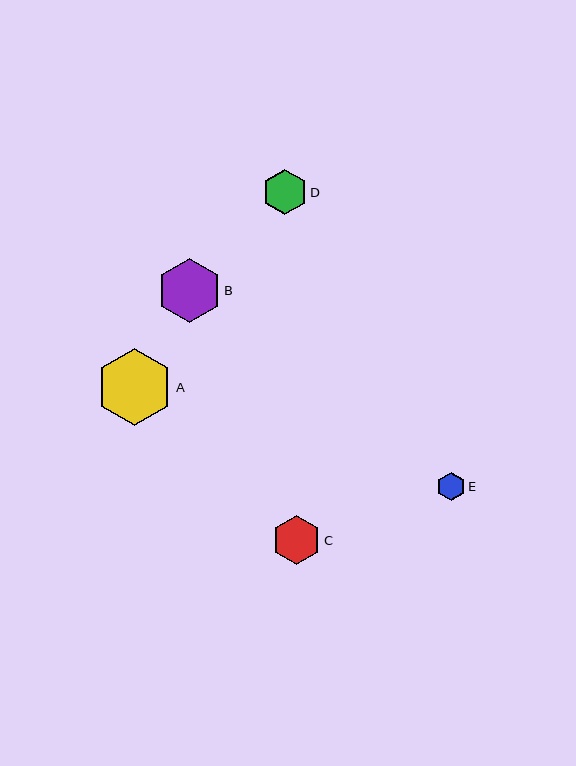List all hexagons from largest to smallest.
From largest to smallest: A, B, C, D, E.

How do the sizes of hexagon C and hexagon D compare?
Hexagon C and hexagon D are approximately the same size.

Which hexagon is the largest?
Hexagon A is the largest with a size of approximately 77 pixels.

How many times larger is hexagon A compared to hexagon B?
Hexagon A is approximately 1.2 times the size of hexagon B.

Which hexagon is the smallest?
Hexagon E is the smallest with a size of approximately 28 pixels.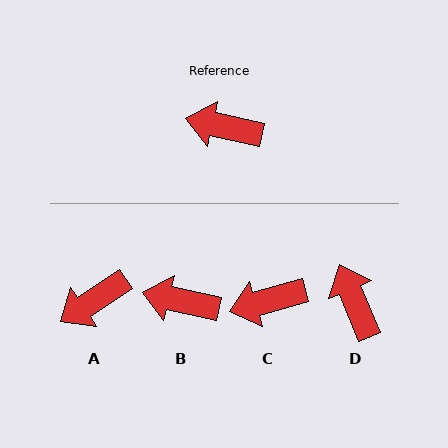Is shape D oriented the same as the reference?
No, it is off by about 54 degrees.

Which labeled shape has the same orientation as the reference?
B.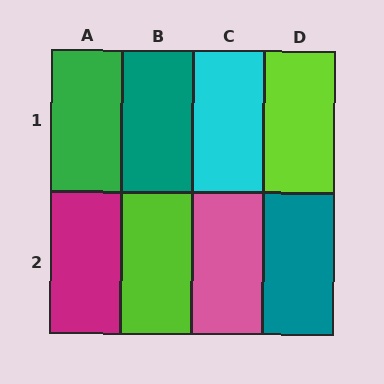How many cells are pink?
1 cell is pink.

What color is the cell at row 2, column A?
Magenta.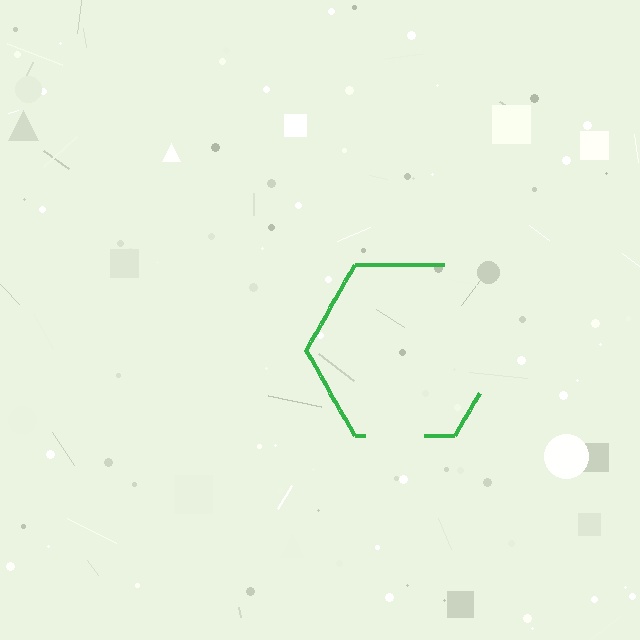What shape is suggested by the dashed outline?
The dashed outline suggests a hexagon.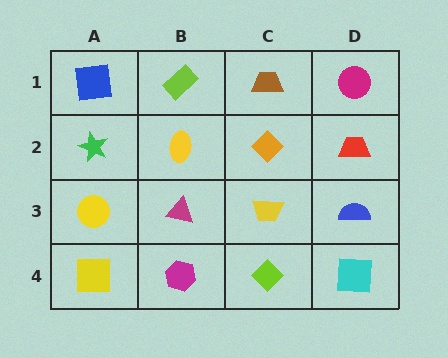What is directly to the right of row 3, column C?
A blue semicircle.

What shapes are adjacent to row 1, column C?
An orange diamond (row 2, column C), a lime rectangle (row 1, column B), a magenta circle (row 1, column D).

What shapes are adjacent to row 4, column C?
A yellow trapezoid (row 3, column C), a magenta hexagon (row 4, column B), a cyan square (row 4, column D).